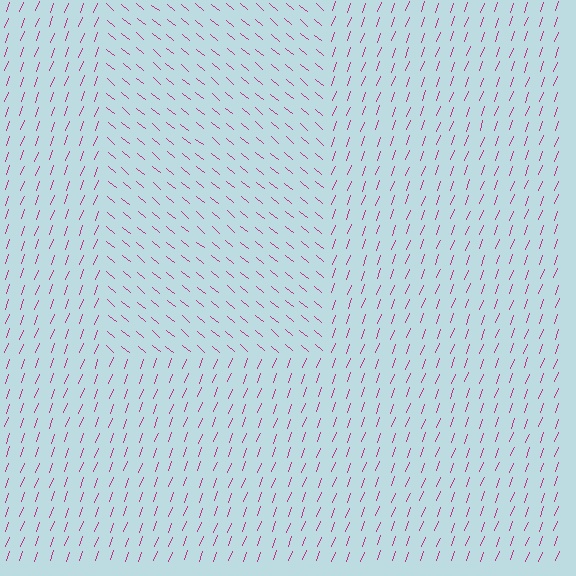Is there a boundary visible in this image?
Yes, there is a texture boundary formed by a change in line orientation.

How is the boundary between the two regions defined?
The boundary is defined purely by a change in line orientation (approximately 71 degrees difference). All lines are the same color and thickness.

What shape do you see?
I see a rectangle.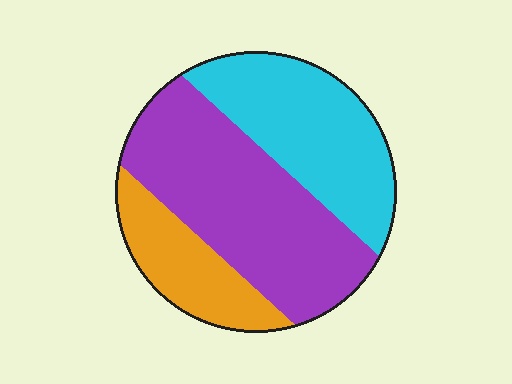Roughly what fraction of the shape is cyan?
Cyan covers about 35% of the shape.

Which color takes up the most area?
Purple, at roughly 45%.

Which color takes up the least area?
Orange, at roughly 20%.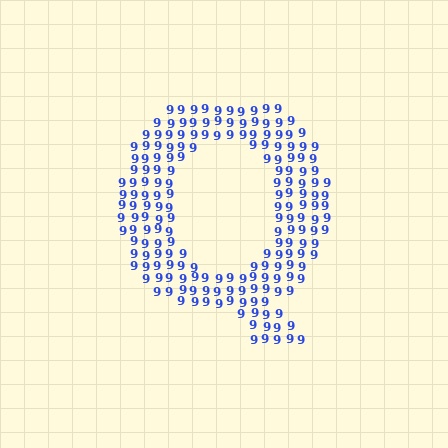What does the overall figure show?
The overall figure shows the letter Q.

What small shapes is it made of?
It is made of small digit 9's.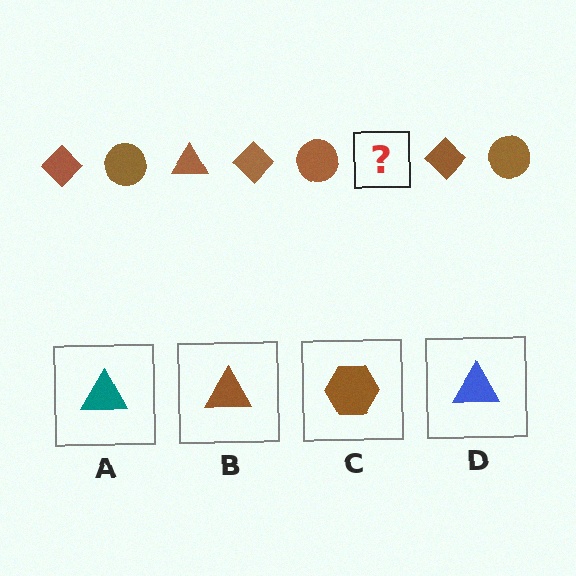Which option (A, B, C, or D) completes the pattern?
B.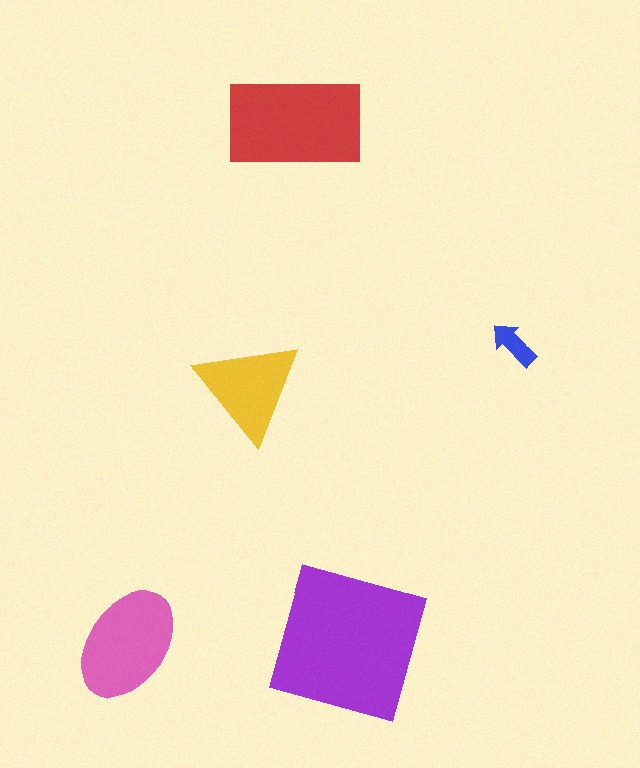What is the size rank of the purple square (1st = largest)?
1st.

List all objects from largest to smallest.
The purple square, the red rectangle, the pink ellipse, the yellow triangle, the blue arrow.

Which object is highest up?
The red rectangle is topmost.